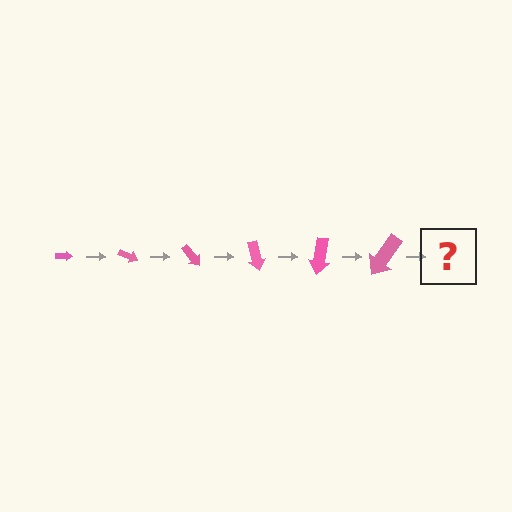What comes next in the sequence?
The next element should be an arrow, larger than the previous one and rotated 150 degrees from the start.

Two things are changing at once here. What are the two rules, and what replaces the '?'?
The two rules are that the arrow grows larger each step and it rotates 25 degrees each step. The '?' should be an arrow, larger than the previous one and rotated 150 degrees from the start.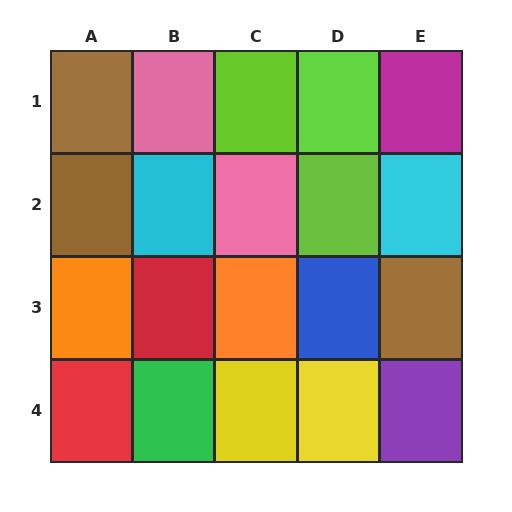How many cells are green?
1 cell is green.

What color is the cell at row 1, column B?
Pink.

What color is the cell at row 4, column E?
Purple.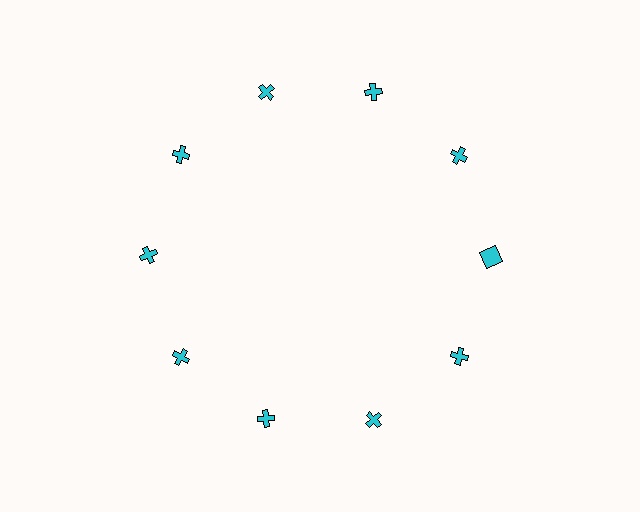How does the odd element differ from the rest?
It has a different shape: square instead of cross.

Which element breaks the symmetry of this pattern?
The cyan square at roughly the 3 o'clock position breaks the symmetry. All other shapes are cyan crosses.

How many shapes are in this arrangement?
There are 10 shapes arranged in a ring pattern.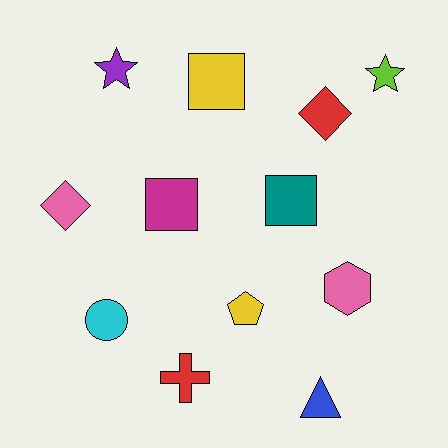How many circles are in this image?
There is 1 circle.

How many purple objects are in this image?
There is 1 purple object.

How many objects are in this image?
There are 12 objects.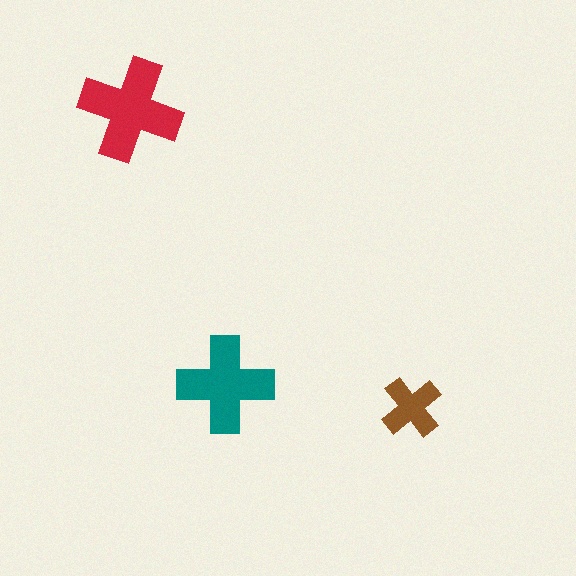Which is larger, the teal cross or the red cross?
The red one.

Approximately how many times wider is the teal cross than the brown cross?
About 1.5 times wider.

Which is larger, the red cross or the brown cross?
The red one.